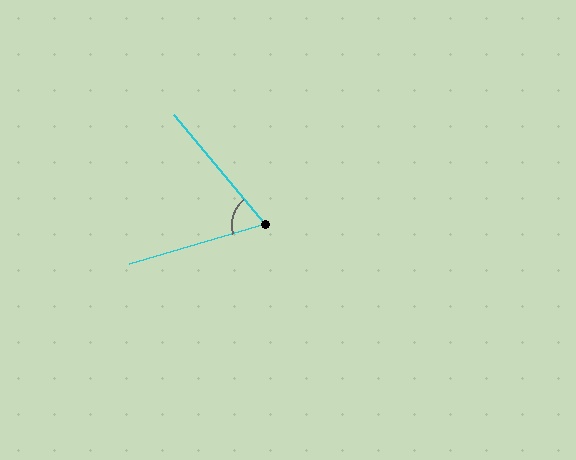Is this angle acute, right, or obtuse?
It is acute.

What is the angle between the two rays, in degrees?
Approximately 67 degrees.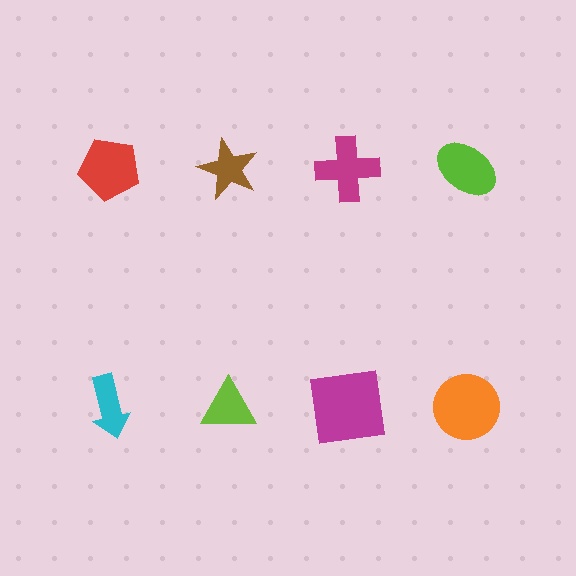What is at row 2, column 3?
A magenta square.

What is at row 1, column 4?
A lime ellipse.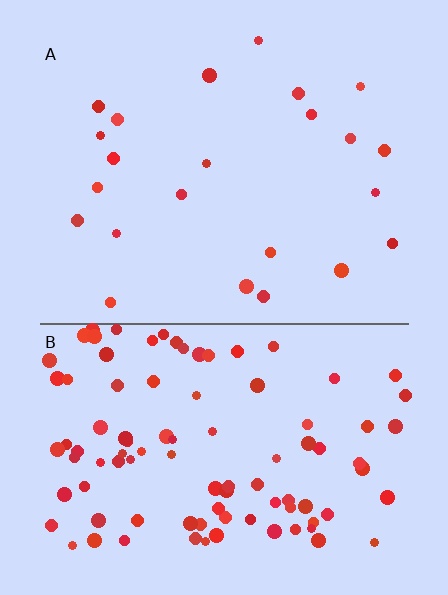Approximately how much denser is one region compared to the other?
Approximately 4.2× — region B over region A.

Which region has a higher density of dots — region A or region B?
B (the bottom).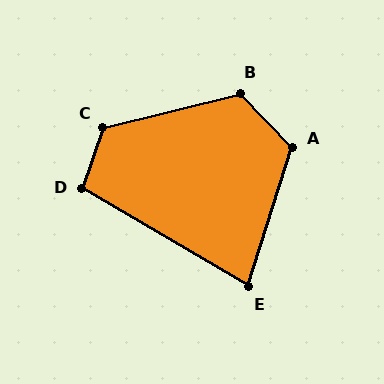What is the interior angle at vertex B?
Approximately 120 degrees (obtuse).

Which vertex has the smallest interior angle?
E, at approximately 77 degrees.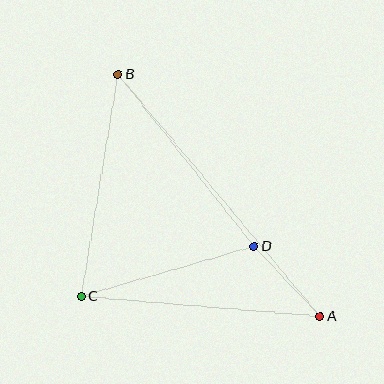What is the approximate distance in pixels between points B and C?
The distance between B and C is approximately 225 pixels.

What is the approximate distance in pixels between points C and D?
The distance between C and D is approximately 180 pixels.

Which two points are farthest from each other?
Points A and B are farthest from each other.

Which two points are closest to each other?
Points A and D are closest to each other.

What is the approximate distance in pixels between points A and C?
The distance between A and C is approximately 240 pixels.